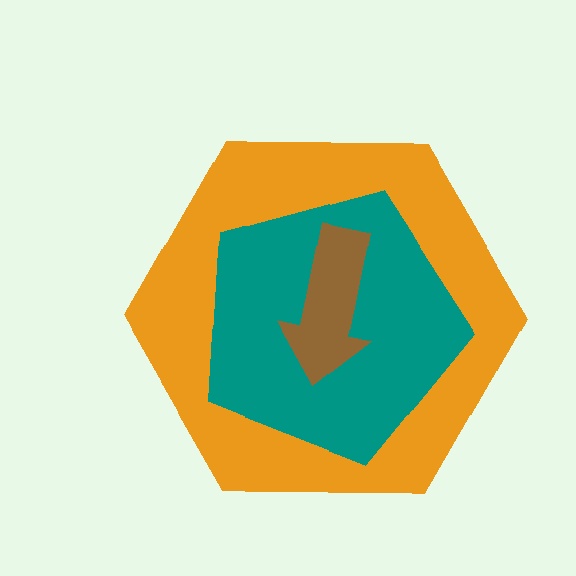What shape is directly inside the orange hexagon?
The teal pentagon.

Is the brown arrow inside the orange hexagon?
Yes.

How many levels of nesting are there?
3.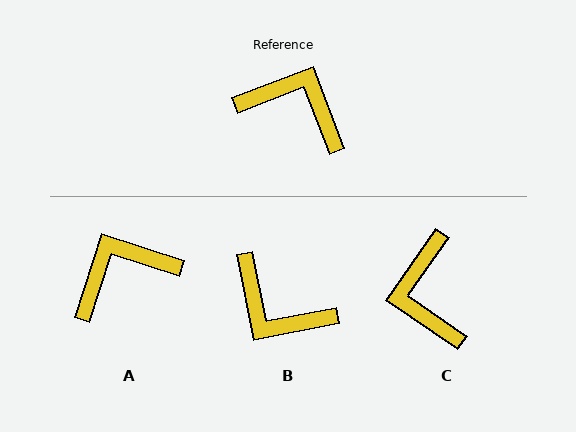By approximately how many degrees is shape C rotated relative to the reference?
Approximately 124 degrees counter-clockwise.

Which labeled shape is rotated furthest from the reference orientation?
B, about 170 degrees away.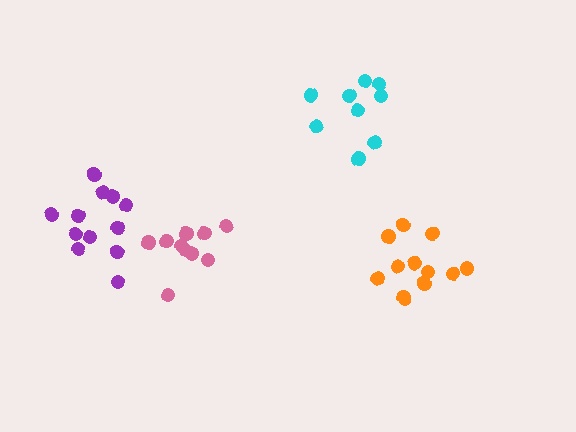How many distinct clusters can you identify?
There are 4 distinct clusters.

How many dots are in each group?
Group 1: 10 dots, Group 2: 12 dots, Group 3: 9 dots, Group 4: 12 dots (43 total).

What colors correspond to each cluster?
The clusters are colored: pink, orange, cyan, purple.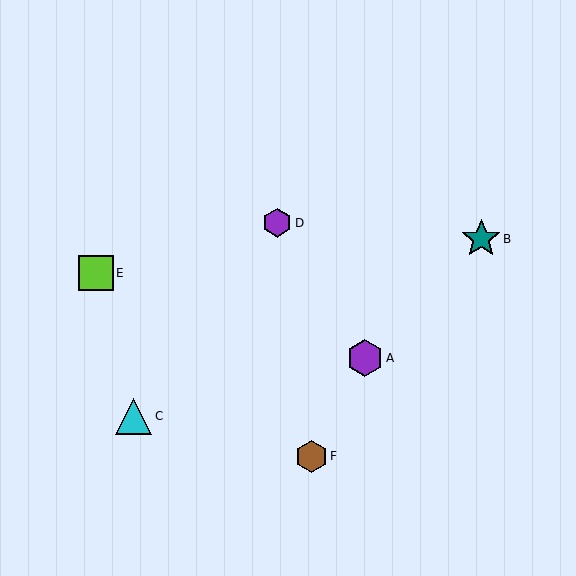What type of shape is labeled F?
Shape F is a brown hexagon.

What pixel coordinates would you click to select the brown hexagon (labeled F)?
Click at (311, 456) to select the brown hexagon F.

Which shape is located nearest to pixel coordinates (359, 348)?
The purple hexagon (labeled A) at (365, 358) is nearest to that location.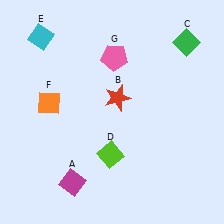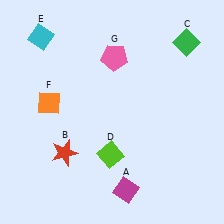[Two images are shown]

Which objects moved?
The objects that moved are: the magenta diamond (A), the red star (B).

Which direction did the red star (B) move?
The red star (B) moved down.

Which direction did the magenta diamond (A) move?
The magenta diamond (A) moved right.